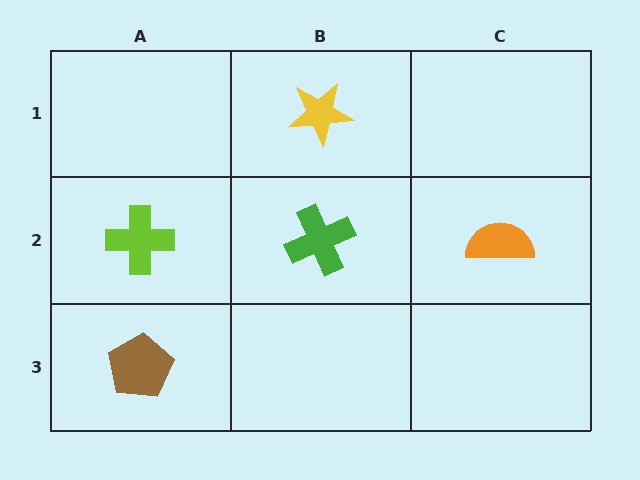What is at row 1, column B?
A yellow star.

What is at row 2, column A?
A lime cross.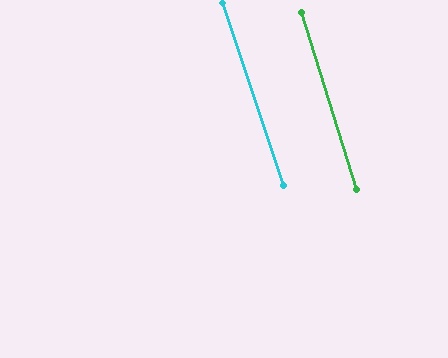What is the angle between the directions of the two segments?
Approximately 1 degree.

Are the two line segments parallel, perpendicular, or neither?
Parallel — their directions differ by only 1.3°.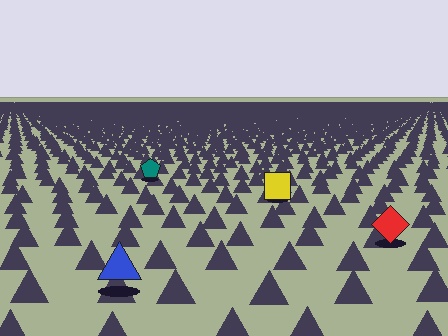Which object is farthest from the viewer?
The teal pentagon is farthest from the viewer. It appears smaller and the ground texture around it is denser.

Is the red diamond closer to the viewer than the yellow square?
Yes. The red diamond is closer — you can tell from the texture gradient: the ground texture is coarser near it.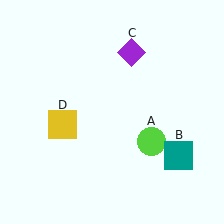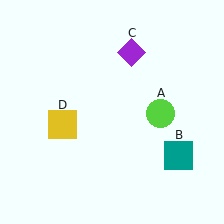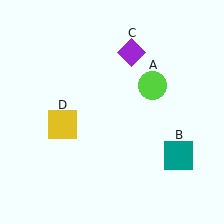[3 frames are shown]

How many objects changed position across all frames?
1 object changed position: lime circle (object A).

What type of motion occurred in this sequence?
The lime circle (object A) rotated counterclockwise around the center of the scene.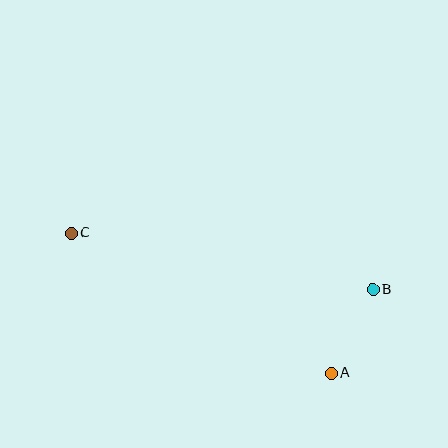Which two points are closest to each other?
Points A and B are closest to each other.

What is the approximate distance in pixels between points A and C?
The distance between A and C is approximately 295 pixels.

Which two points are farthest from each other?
Points B and C are farthest from each other.